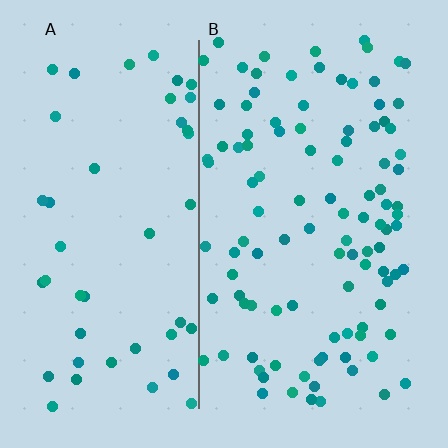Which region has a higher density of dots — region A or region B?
B (the right).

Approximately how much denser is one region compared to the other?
Approximately 2.2× — region B over region A.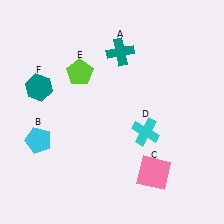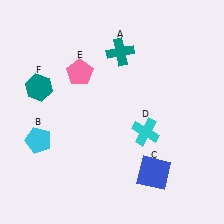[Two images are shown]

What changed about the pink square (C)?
In Image 1, C is pink. In Image 2, it changed to blue.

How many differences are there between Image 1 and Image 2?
There are 2 differences between the two images.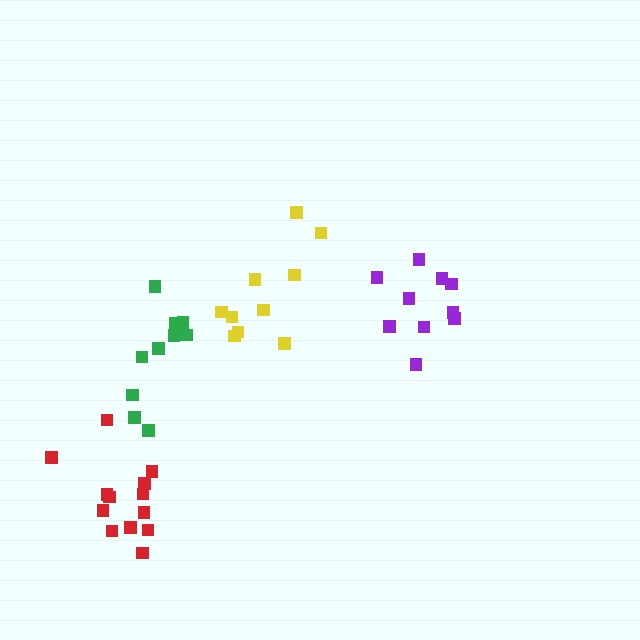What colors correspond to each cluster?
The clusters are colored: purple, green, yellow, red.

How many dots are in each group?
Group 1: 10 dots, Group 2: 10 dots, Group 3: 10 dots, Group 4: 13 dots (43 total).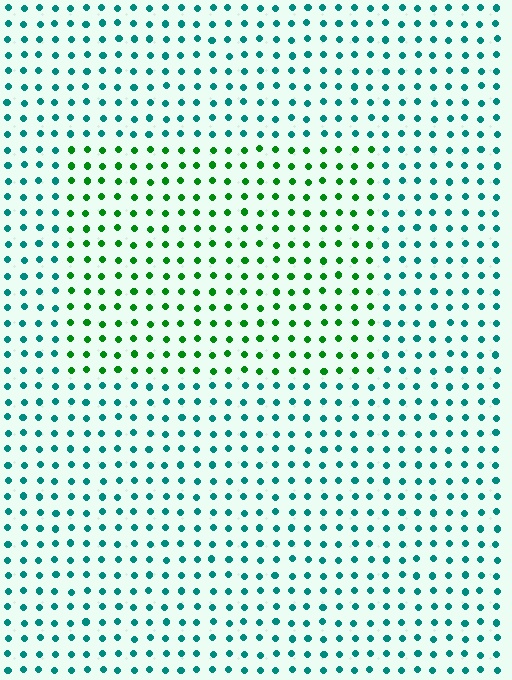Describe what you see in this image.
The image is filled with small teal elements in a uniform arrangement. A rectangle-shaped region is visible where the elements are tinted to a slightly different hue, forming a subtle color boundary.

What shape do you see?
I see a rectangle.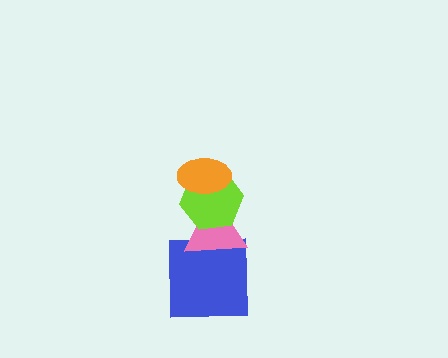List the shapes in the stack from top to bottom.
From top to bottom: the orange ellipse, the lime hexagon, the pink triangle, the blue square.